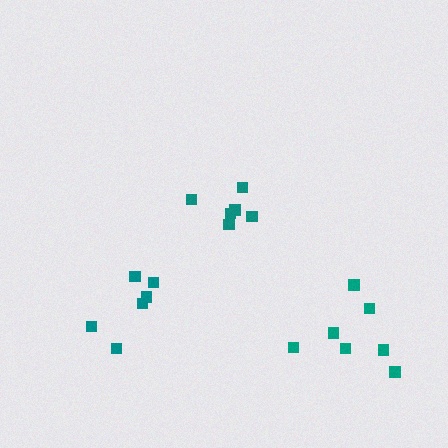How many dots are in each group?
Group 1: 6 dots, Group 2: 7 dots, Group 3: 6 dots (19 total).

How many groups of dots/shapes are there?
There are 3 groups.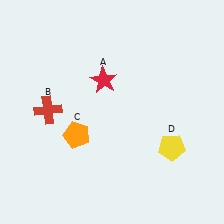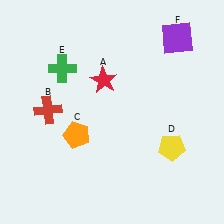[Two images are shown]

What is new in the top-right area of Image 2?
A purple square (F) was added in the top-right area of Image 2.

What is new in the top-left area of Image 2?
A green cross (E) was added in the top-left area of Image 2.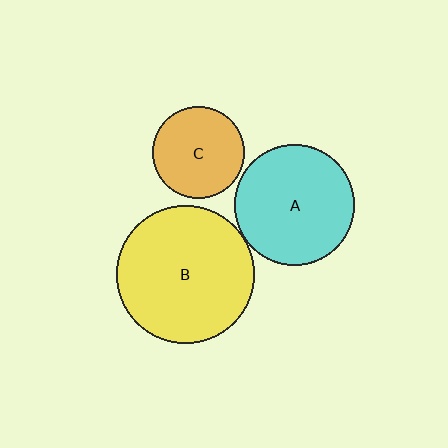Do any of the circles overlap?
No, none of the circles overlap.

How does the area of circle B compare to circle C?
Approximately 2.3 times.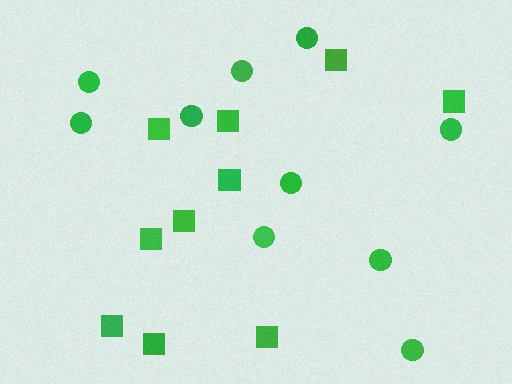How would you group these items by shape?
There are 2 groups: one group of circles (10) and one group of squares (10).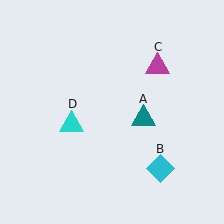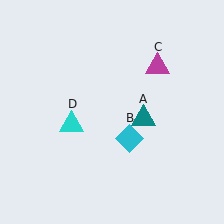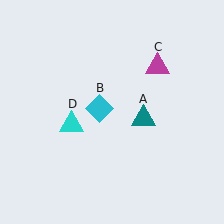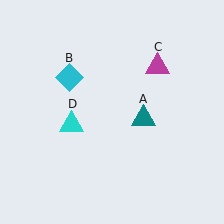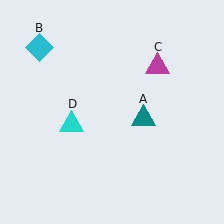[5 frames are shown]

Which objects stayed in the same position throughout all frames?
Teal triangle (object A) and magenta triangle (object C) and cyan triangle (object D) remained stationary.